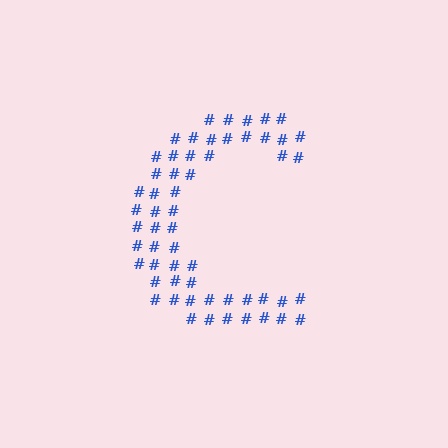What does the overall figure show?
The overall figure shows the letter C.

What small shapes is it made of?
It is made of small hash symbols.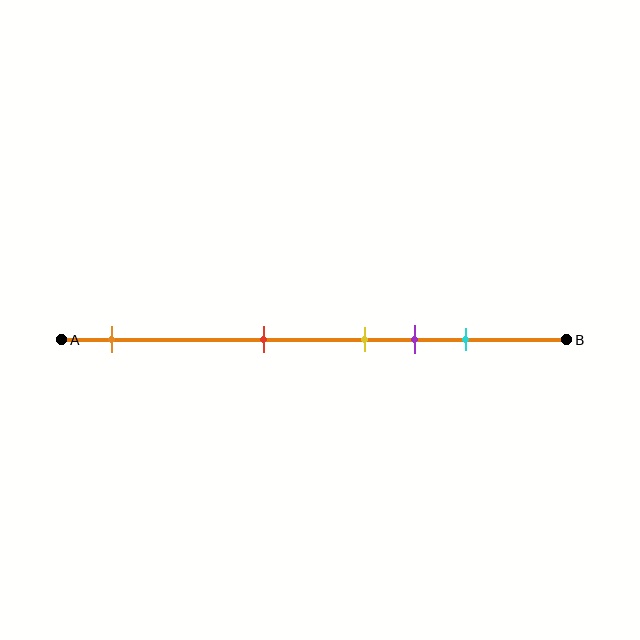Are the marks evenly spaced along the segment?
No, the marks are not evenly spaced.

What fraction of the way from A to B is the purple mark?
The purple mark is approximately 70% (0.7) of the way from A to B.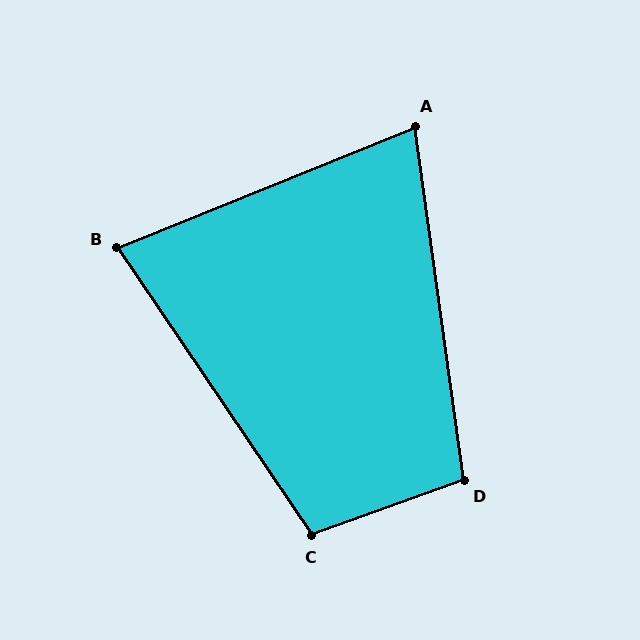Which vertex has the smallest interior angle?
A, at approximately 76 degrees.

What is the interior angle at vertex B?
Approximately 78 degrees (acute).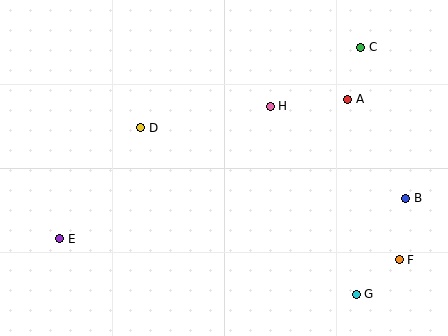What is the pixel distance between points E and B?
The distance between E and B is 348 pixels.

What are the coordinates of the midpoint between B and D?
The midpoint between B and D is at (273, 163).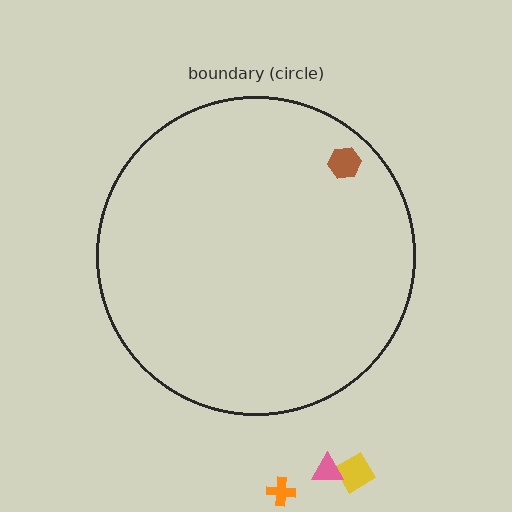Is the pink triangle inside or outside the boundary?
Outside.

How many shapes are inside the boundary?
1 inside, 3 outside.